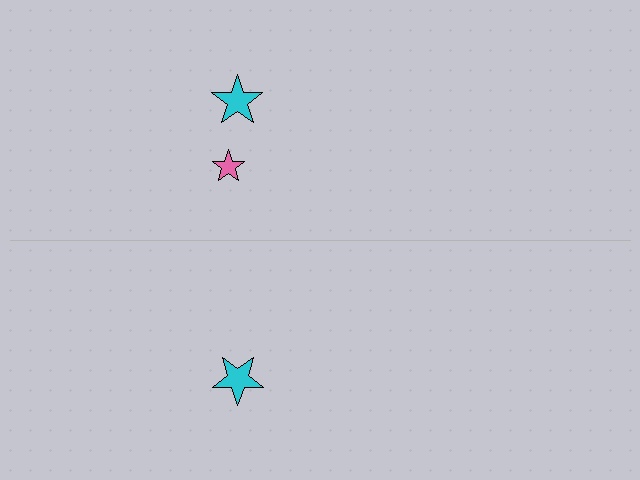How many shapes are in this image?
There are 3 shapes in this image.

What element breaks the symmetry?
A pink star is missing from the bottom side.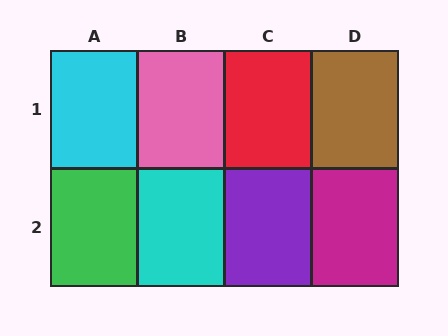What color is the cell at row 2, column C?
Purple.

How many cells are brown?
1 cell is brown.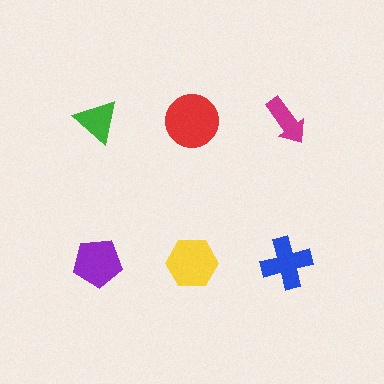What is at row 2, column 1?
A purple pentagon.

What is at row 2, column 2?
A yellow hexagon.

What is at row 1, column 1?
A green triangle.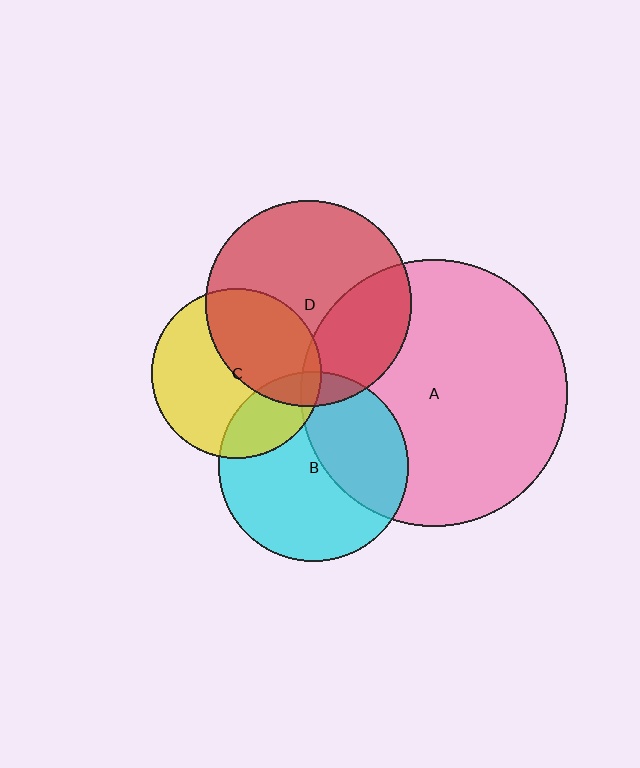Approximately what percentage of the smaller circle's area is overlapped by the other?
Approximately 10%.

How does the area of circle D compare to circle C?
Approximately 1.5 times.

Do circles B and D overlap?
Yes.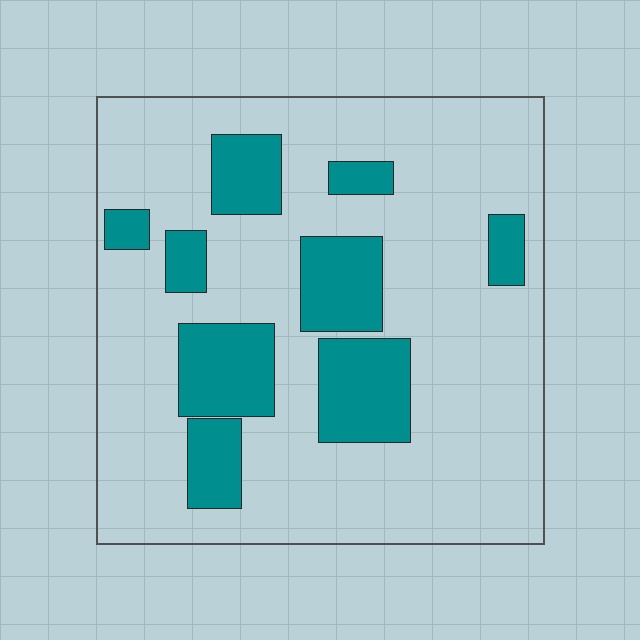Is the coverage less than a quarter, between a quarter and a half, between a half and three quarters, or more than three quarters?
Less than a quarter.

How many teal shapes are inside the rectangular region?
9.